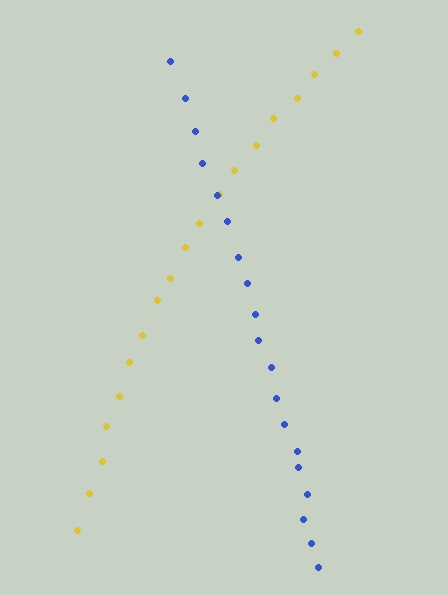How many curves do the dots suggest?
There are 2 distinct paths.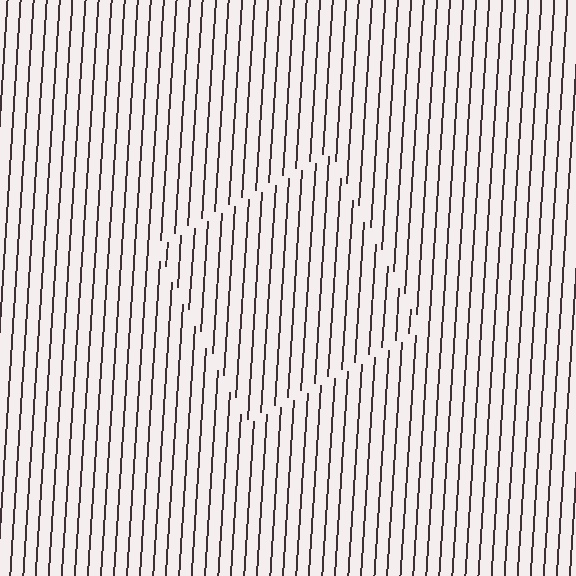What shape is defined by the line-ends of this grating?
An illusory square. The interior of the shape contains the same grating, shifted by half a period — the contour is defined by the phase discontinuity where line-ends from the inner and outer gratings abut.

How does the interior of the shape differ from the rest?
The interior of the shape contains the same grating, shifted by half a period — the contour is defined by the phase discontinuity where line-ends from the inner and outer gratings abut.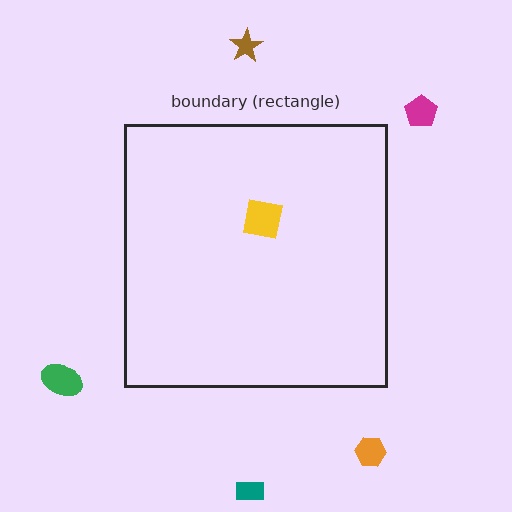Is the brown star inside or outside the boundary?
Outside.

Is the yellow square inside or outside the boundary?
Inside.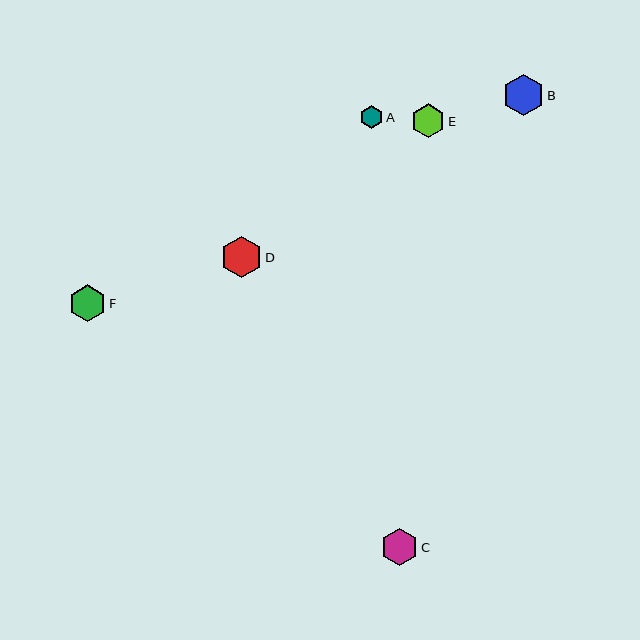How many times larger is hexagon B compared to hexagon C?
Hexagon B is approximately 1.1 times the size of hexagon C.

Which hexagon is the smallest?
Hexagon A is the smallest with a size of approximately 23 pixels.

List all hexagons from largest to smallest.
From largest to smallest: B, D, C, F, E, A.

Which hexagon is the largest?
Hexagon B is the largest with a size of approximately 41 pixels.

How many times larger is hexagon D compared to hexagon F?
Hexagon D is approximately 1.1 times the size of hexagon F.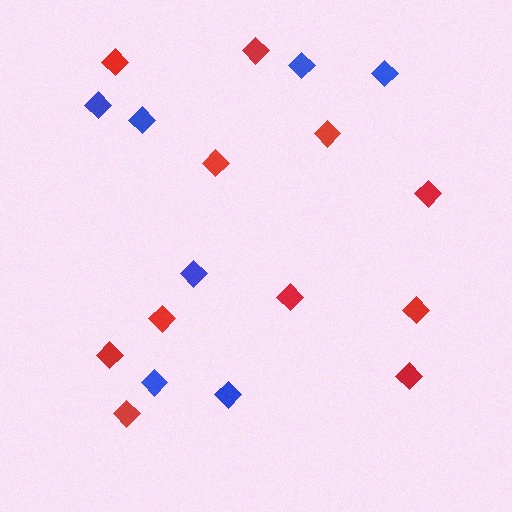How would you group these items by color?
There are 2 groups: one group of blue diamonds (7) and one group of red diamonds (11).